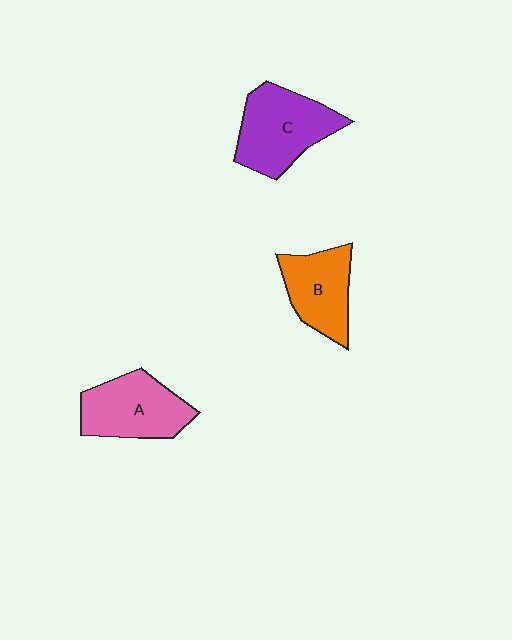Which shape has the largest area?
Shape C (purple).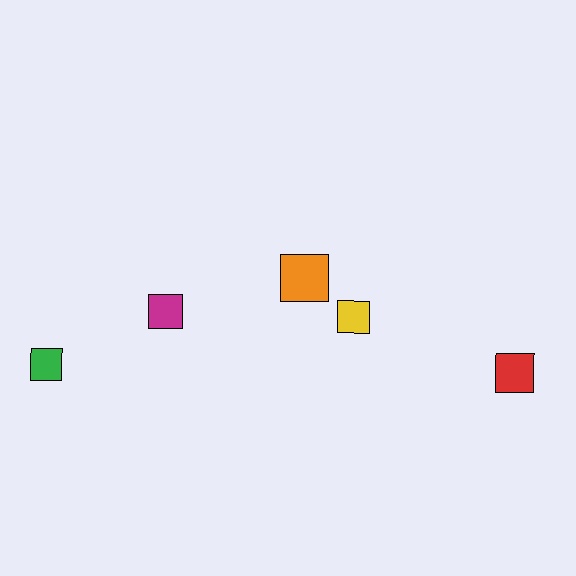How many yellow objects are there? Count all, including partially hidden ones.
There is 1 yellow object.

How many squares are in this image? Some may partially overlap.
There are 5 squares.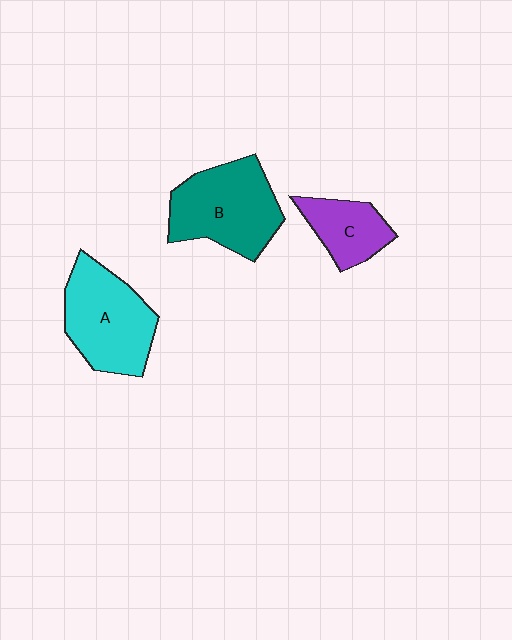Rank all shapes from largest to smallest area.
From largest to smallest: B (teal), A (cyan), C (purple).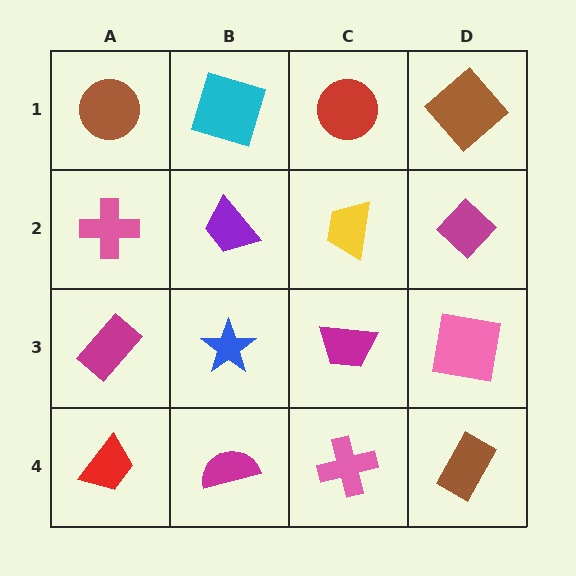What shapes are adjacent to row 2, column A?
A brown circle (row 1, column A), a magenta rectangle (row 3, column A), a purple trapezoid (row 2, column B).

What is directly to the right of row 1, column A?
A cyan square.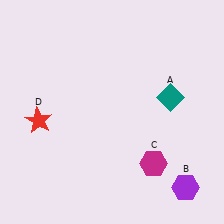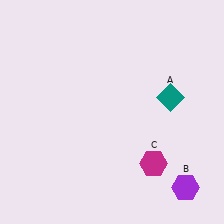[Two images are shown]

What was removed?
The red star (D) was removed in Image 2.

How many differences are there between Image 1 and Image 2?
There is 1 difference between the two images.